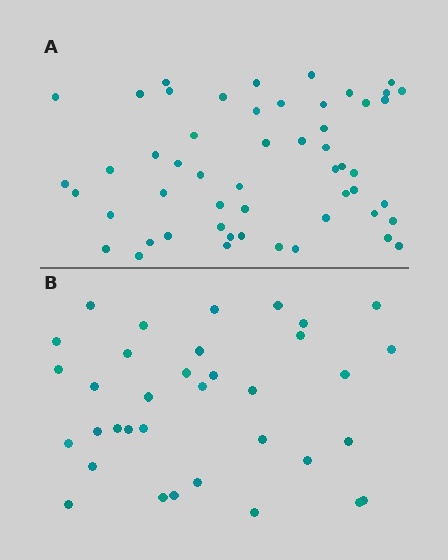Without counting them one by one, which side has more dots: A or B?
Region A (the top region) has more dots.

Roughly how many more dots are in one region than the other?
Region A has approximately 20 more dots than region B.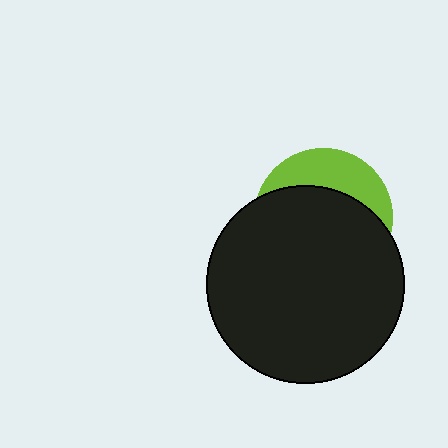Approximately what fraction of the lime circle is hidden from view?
Roughly 69% of the lime circle is hidden behind the black circle.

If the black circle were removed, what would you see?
You would see the complete lime circle.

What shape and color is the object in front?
The object in front is a black circle.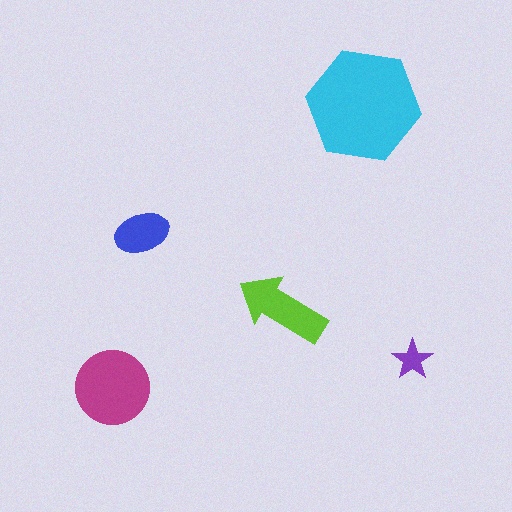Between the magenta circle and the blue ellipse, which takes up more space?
The magenta circle.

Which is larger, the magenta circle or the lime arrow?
The magenta circle.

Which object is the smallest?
The purple star.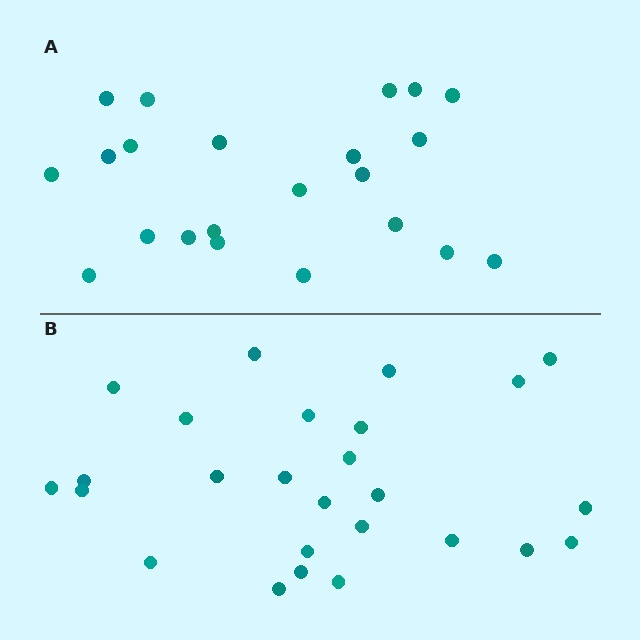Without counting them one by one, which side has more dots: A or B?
Region B (the bottom region) has more dots.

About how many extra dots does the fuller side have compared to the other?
Region B has about 4 more dots than region A.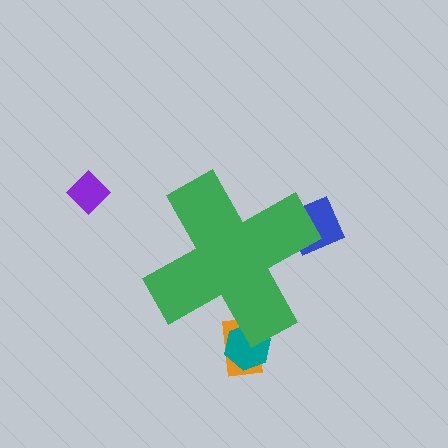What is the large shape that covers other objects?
A green cross.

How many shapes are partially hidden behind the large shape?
3 shapes are partially hidden.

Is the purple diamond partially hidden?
No, the purple diamond is fully visible.